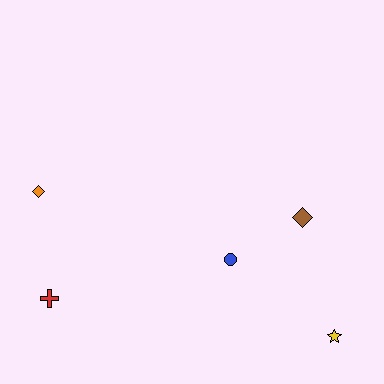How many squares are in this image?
There are no squares.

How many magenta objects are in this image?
There are no magenta objects.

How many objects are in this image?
There are 5 objects.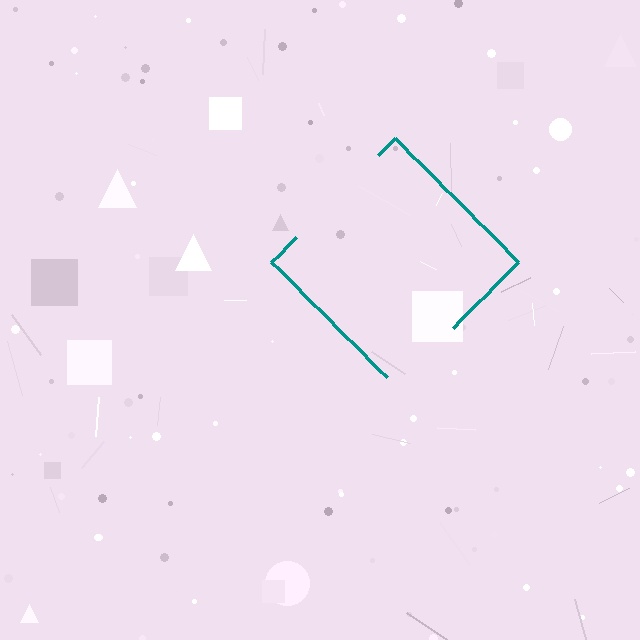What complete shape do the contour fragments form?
The contour fragments form a diamond.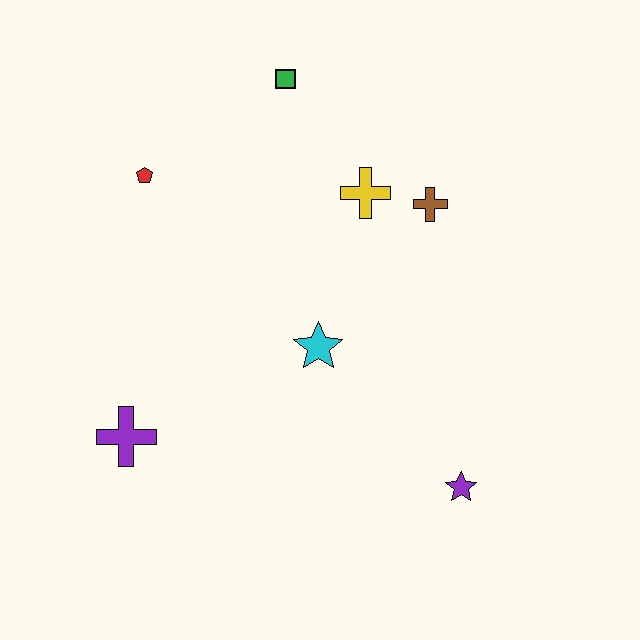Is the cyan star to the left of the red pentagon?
No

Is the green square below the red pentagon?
No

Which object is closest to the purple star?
The cyan star is closest to the purple star.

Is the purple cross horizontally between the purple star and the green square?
No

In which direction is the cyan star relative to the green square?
The cyan star is below the green square.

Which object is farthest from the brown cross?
The purple cross is farthest from the brown cross.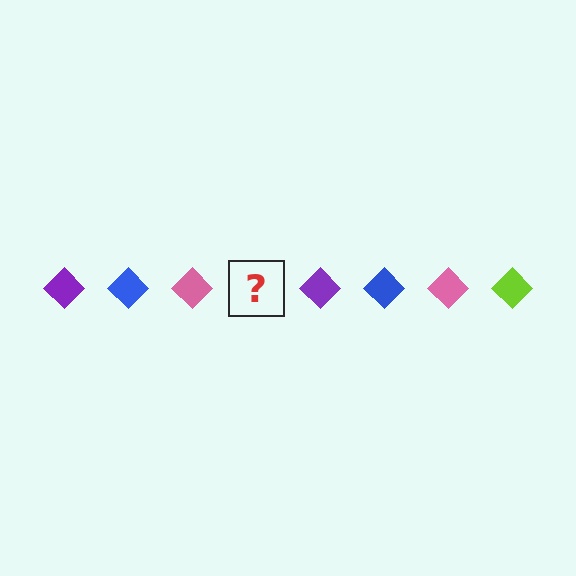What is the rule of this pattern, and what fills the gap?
The rule is that the pattern cycles through purple, blue, pink, lime diamonds. The gap should be filled with a lime diamond.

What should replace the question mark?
The question mark should be replaced with a lime diamond.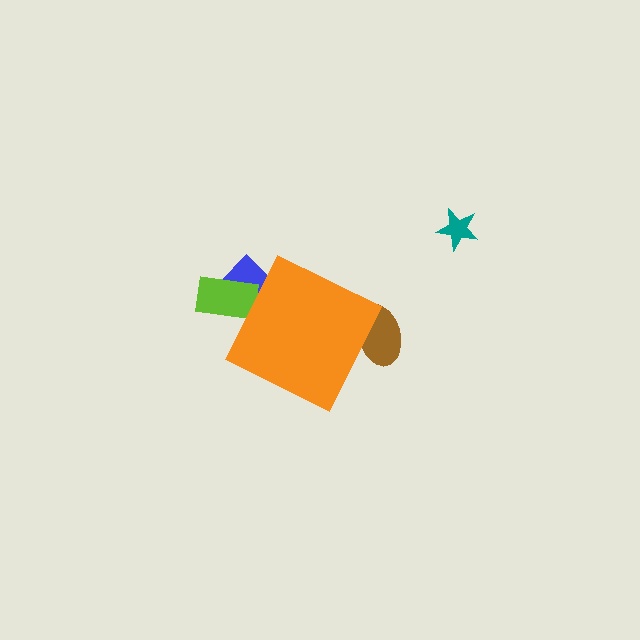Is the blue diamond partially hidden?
Yes, the blue diamond is partially hidden behind the orange diamond.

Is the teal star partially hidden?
No, the teal star is fully visible.